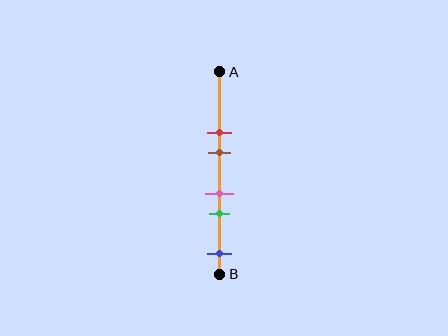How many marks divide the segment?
There are 5 marks dividing the segment.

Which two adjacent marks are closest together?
The pink and green marks are the closest adjacent pair.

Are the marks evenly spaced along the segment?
No, the marks are not evenly spaced.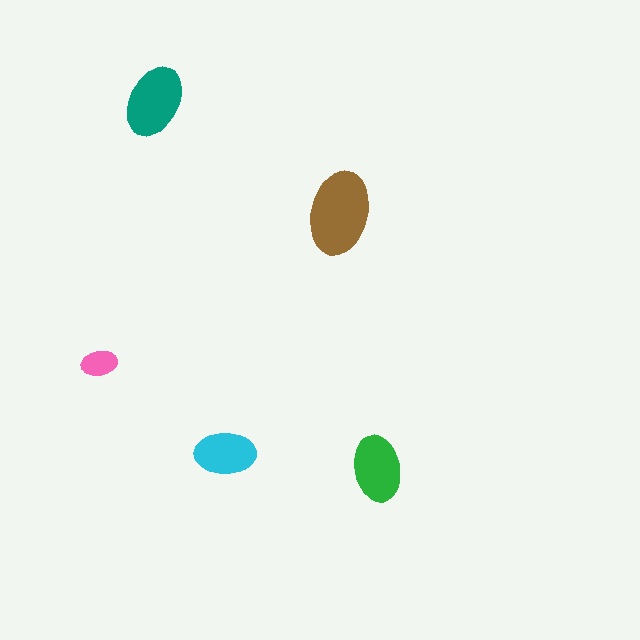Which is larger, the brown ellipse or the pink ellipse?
The brown one.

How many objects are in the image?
There are 5 objects in the image.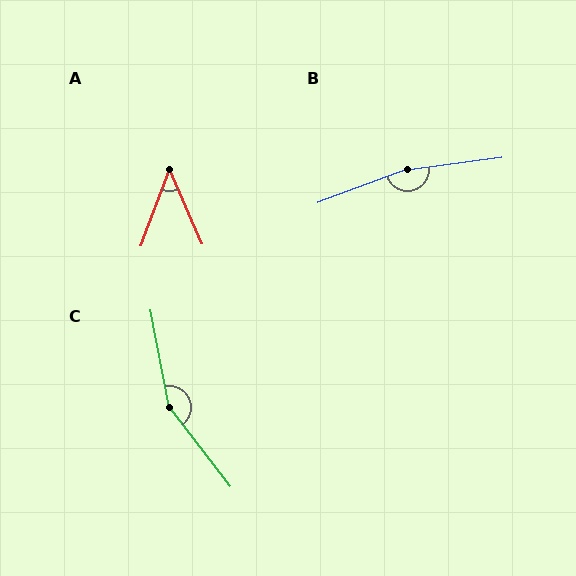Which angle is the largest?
B, at approximately 167 degrees.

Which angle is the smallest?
A, at approximately 44 degrees.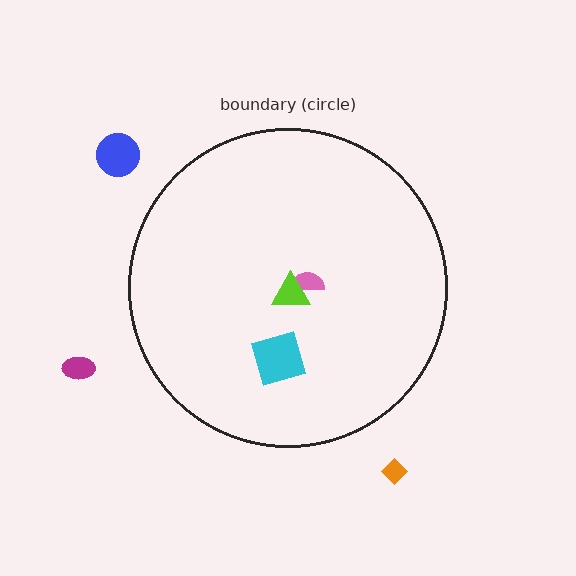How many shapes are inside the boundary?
3 inside, 3 outside.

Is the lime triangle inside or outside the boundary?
Inside.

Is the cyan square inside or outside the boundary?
Inside.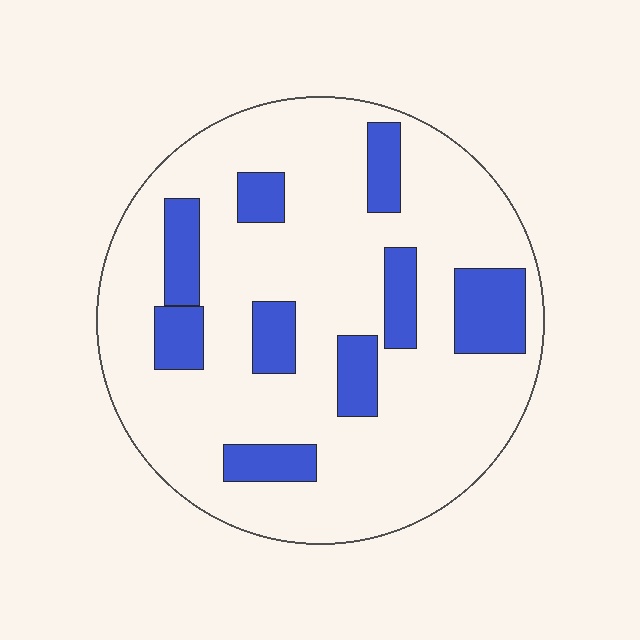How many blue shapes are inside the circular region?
9.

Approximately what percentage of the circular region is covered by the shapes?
Approximately 20%.